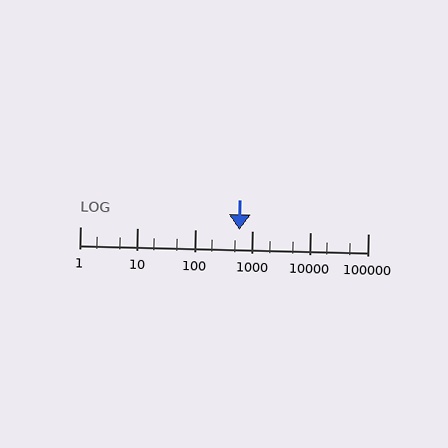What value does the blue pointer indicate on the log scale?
The pointer indicates approximately 590.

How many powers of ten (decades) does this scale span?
The scale spans 5 decades, from 1 to 100000.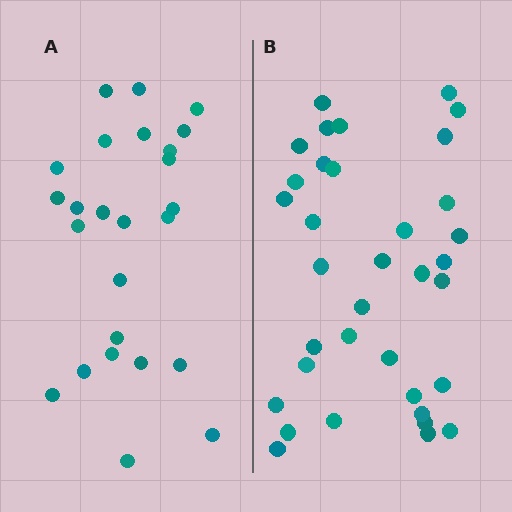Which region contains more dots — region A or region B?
Region B (the right region) has more dots.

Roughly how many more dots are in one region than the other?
Region B has roughly 10 or so more dots than region A.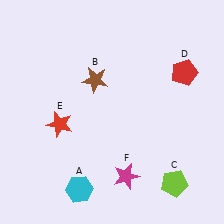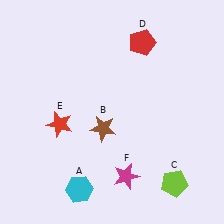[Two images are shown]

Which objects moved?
The objects that moved are: the brown star (B), the red pentagon (D).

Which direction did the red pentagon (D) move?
The red pentagon (D) moved left.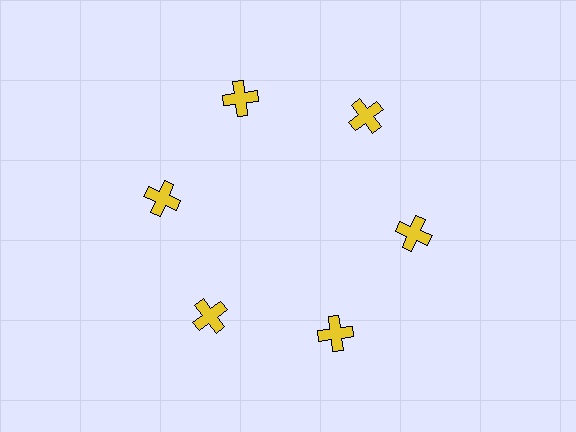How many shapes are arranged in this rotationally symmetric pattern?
There are 6 shapes, arranged in 6 groups of 1.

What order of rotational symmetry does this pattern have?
This pattern has 6-fold rotational symmetry.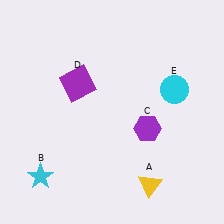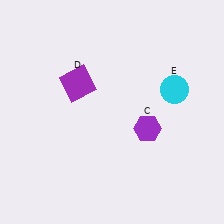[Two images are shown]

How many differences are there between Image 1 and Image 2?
There are 2 differences between the two images.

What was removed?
The cyan star (B), the yellow triangle (A) were removed in Image 2.